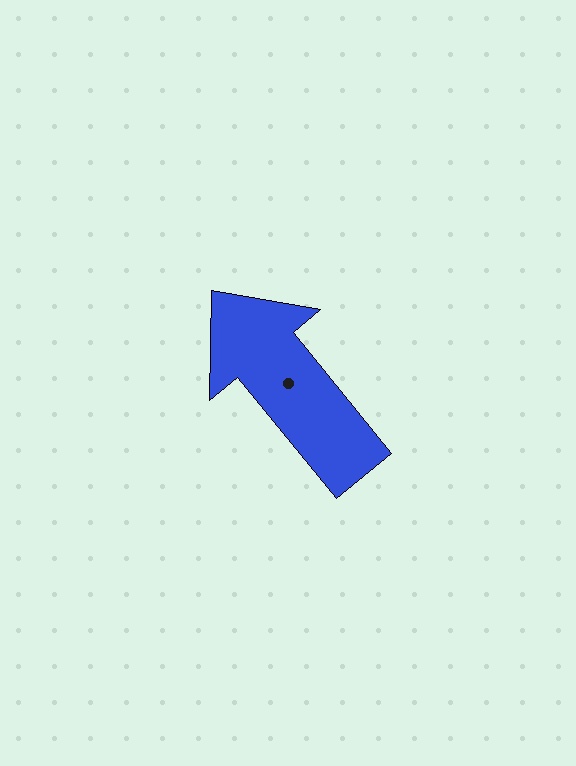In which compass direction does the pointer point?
Northwest.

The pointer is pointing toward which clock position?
Roughly 11 o'clock.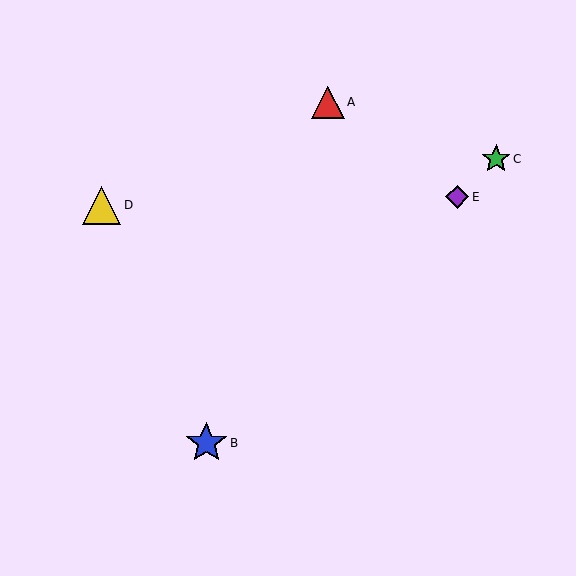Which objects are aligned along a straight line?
Objects B, C, E are aligned along a straight line.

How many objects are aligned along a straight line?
3 objects (B, C, E) are aligned along a straight line.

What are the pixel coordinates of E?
Object E is at (457, 197).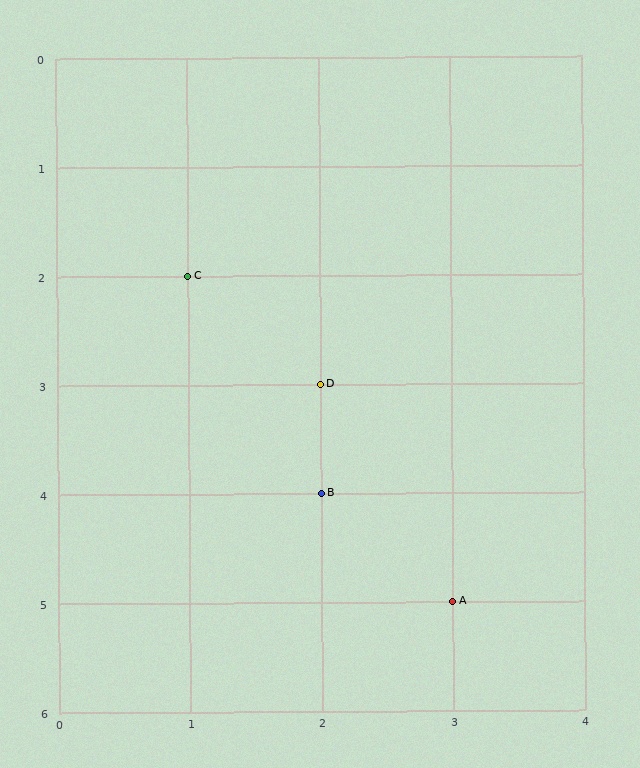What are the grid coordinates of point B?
Point B is at grid coordinates (2, 4).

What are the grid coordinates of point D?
Point D is at grid coordinates (2, 3).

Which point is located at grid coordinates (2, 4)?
Point B is at (2, 4).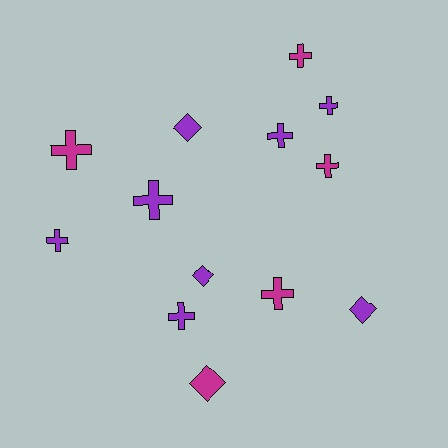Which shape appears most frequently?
Cross, with 9 objects.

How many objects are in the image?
There are 13 objects.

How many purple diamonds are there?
There are 3 purple diamonds.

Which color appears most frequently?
Purple, with 8 objects.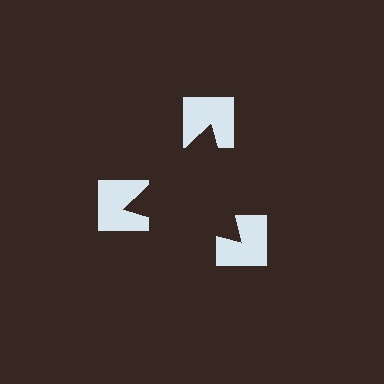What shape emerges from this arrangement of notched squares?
An illusory triangle — its edges are inferred from the aligned wedge cuts in the notched squares, not physically drawn.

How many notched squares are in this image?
There are 3 — one at each vertex of the illusory triangle.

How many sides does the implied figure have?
3 sides.